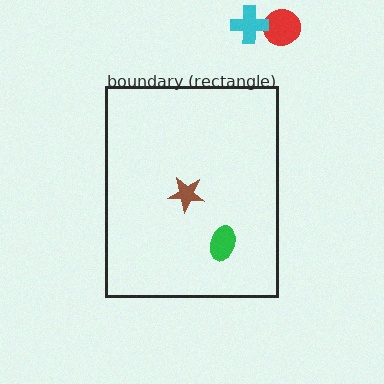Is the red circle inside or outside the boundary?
Outside.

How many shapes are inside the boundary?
2 inside, 2 outside.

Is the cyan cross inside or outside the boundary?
Outside.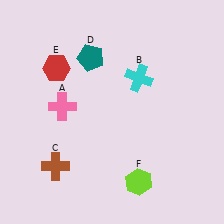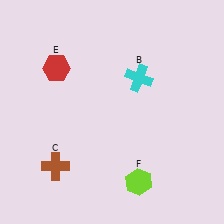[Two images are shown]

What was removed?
The teal pentagon (D), the pink cross (A) were removed in Image 2.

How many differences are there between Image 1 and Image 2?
There are 2 differences between the two images.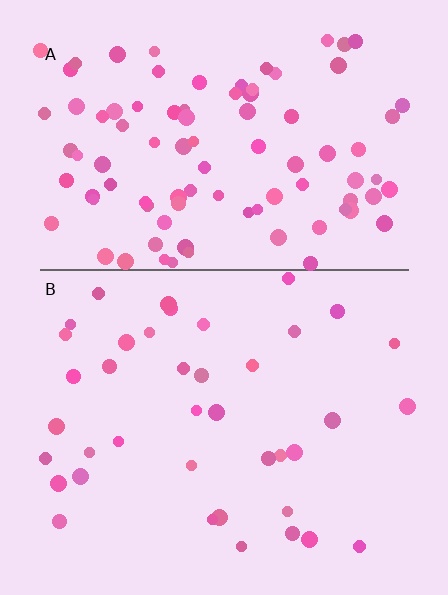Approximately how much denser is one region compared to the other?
Approximately 2.4× — region A over region B.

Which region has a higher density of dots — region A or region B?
A (the top).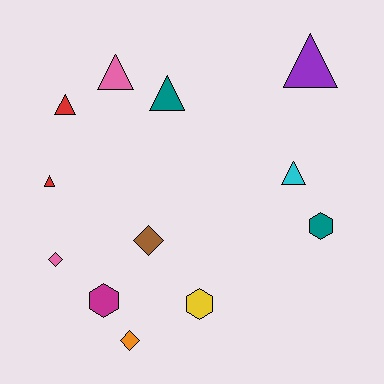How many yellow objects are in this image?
There is 1 yellow object.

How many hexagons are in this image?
There are 3 hexagons.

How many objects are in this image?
There are 12 objects.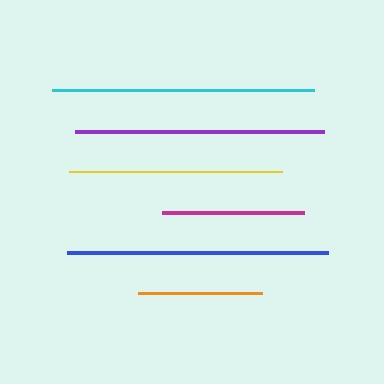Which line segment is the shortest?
The orange line is the shortest at approximately 124 pixels.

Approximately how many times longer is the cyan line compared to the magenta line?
The cyan line is approximately 1.9 times the length of the magenta line.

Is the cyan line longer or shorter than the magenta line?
The cyan line is longer than the magenta line.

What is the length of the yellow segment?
The yellow segment is approximately 213 pixels long.